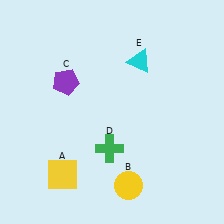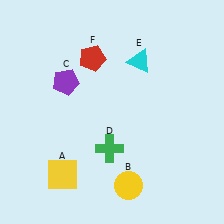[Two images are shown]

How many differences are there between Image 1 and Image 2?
There is 1 difference between the two images.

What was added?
A red pentagon (F) was added in Image 2.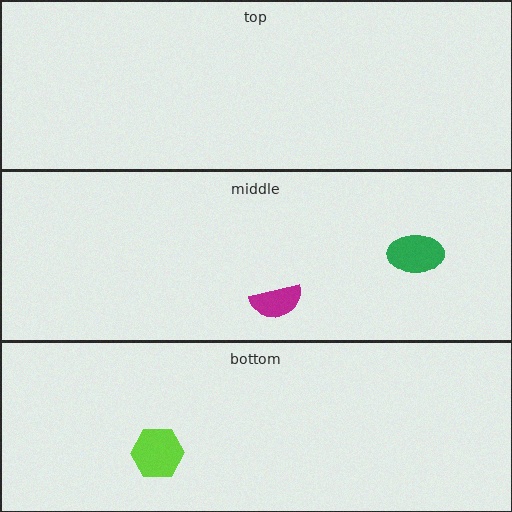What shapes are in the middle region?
The magenta semicircle, the green ellipse.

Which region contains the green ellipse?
The middle region.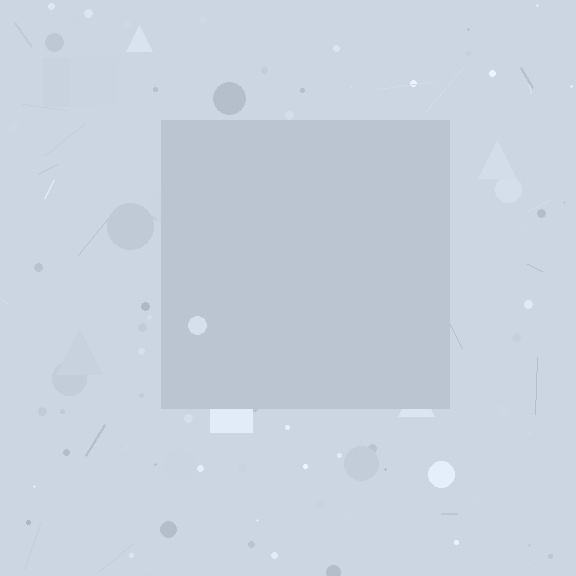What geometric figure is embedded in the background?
A square is embedded in the background.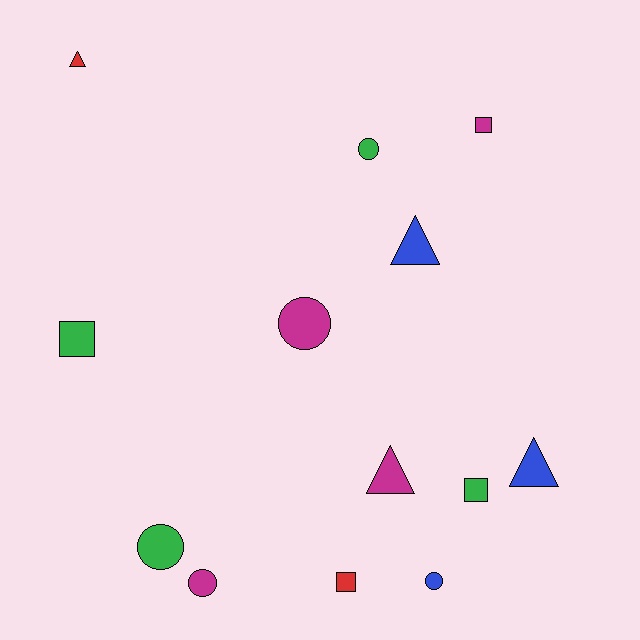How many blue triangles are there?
There are 2 blue triangles.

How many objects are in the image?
There are 13 objects.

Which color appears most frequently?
Green, with 4 objects.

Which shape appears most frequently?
Circle, with 5 objects.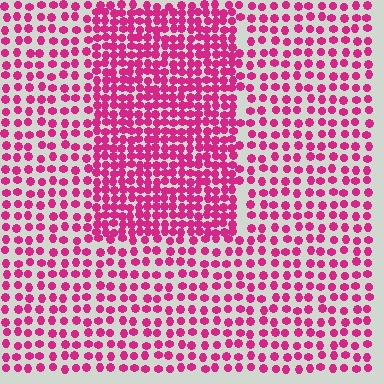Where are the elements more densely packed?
The elements are more densely packed inside the rectangle boundary.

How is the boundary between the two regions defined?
The boundary is defined by a change in element density (approximately 1.9x ratio). All elements are the same color, size, and shape.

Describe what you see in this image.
The image contains small magenta elements arranged at two different densities. A rectangle-shaped region is visible where the elements are more densely packed than the surrounding area.